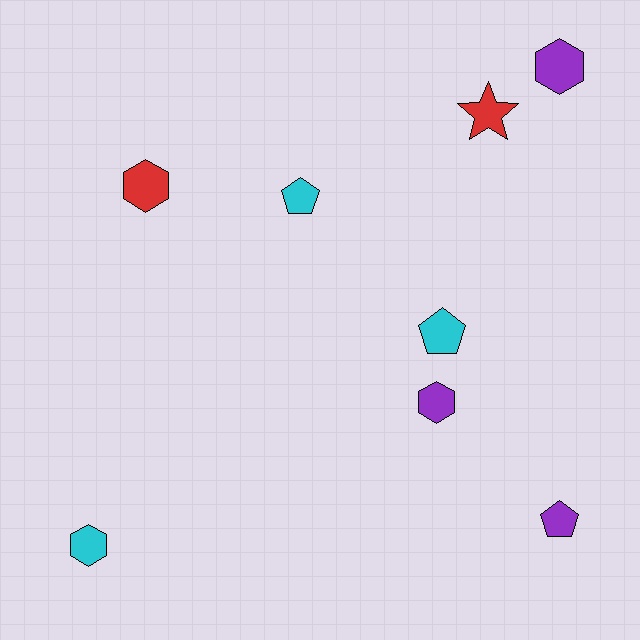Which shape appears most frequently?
Hexagon, with 4 objects.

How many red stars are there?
There is 1 red star.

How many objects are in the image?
There are 8 objects.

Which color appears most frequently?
Cyan, with 3 objects.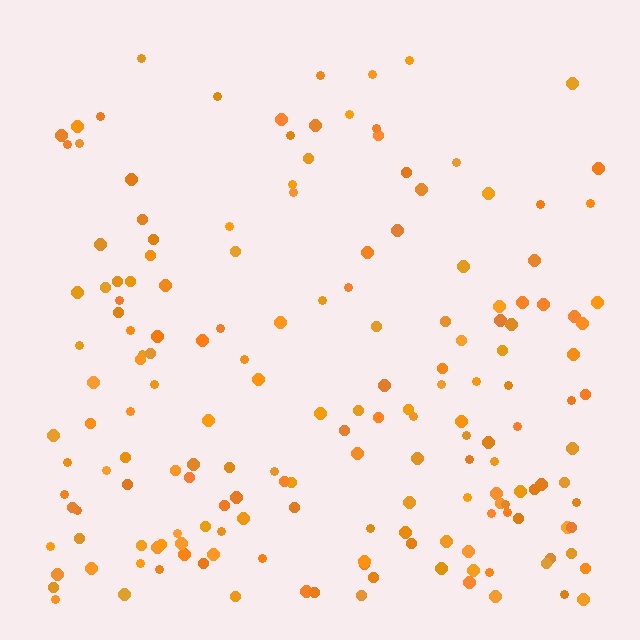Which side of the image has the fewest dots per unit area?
The top.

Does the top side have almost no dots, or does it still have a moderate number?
Still a moderate number, just noticeably fewer than the bottom.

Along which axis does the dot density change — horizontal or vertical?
Vertical.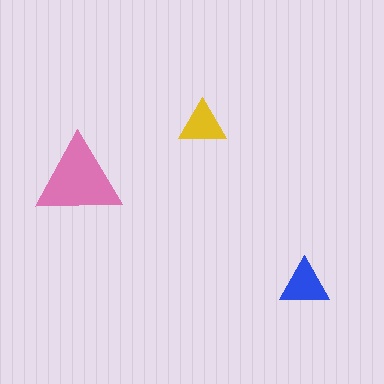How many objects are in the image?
There are 3 objects in the image.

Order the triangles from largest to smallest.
the pink one, the blue one, the yellow one.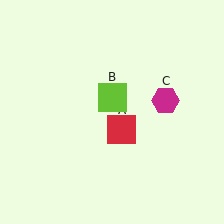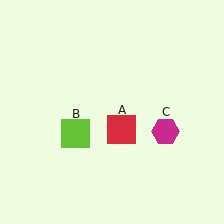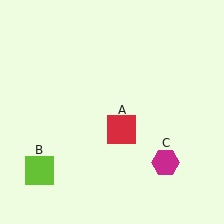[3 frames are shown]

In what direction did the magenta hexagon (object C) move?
The magenta hexagon (object C) moved down.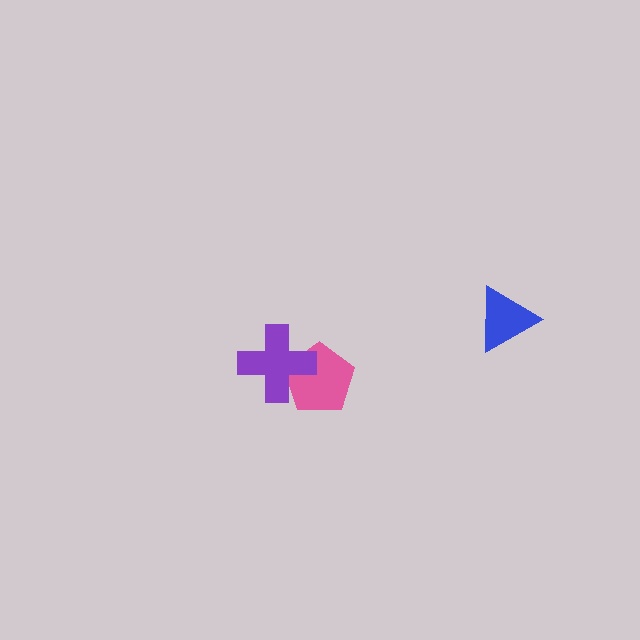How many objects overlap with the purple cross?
1 object overlaps with the purple cross.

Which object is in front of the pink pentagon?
The purple cross is in front of the pink pentagon.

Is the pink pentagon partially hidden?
Yes, it is partially covered by another shape.